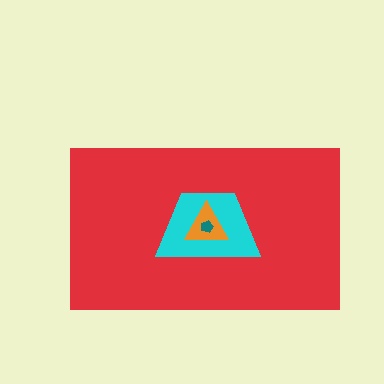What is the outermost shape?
The red rectangle.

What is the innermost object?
The teal pentagon.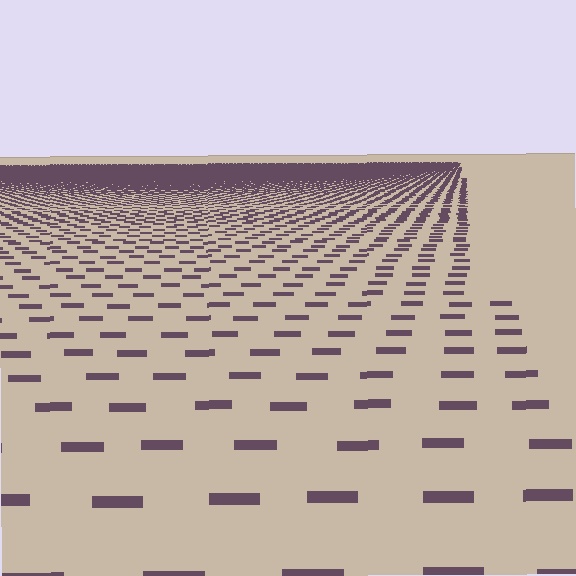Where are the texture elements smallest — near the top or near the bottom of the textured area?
Near the top.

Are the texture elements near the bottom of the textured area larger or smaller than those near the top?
Larger. Near the bottom, elements are closer to the viewer and appear at a bigger on-screen size.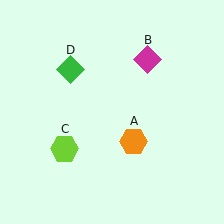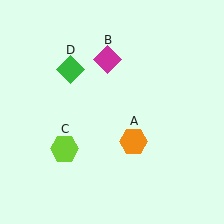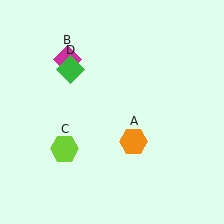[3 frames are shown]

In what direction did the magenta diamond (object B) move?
The magenta diamond (object B) moved left.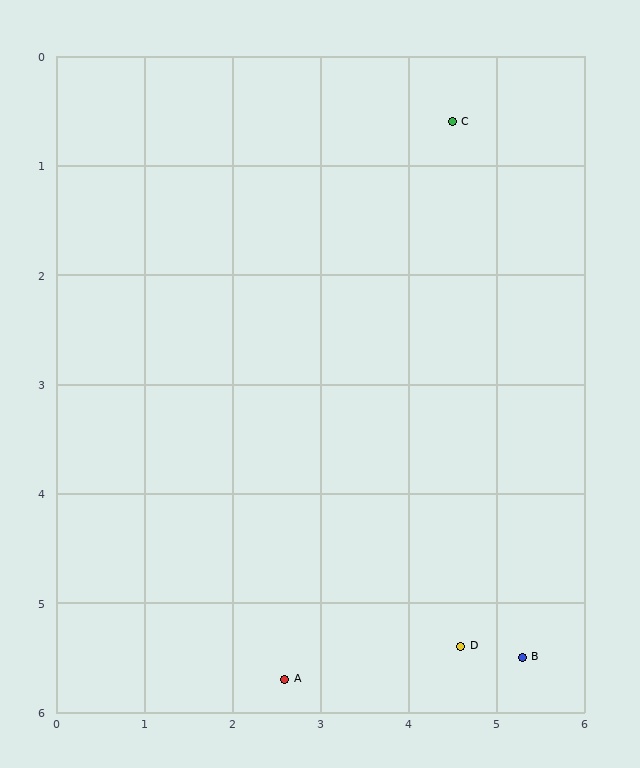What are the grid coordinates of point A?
Point A is at approximately (2.6, 5.7).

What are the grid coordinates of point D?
Point D is at approximately (4.6, 5.4).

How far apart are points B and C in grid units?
Points B and C are about 5.0 grid units apart.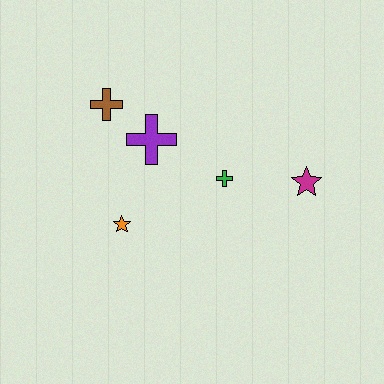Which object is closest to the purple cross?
The brown cross is closest to the purple cross.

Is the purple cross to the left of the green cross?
Yes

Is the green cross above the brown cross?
No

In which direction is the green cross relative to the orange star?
The green cross is to the right of the orange star.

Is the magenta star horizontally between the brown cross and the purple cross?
No